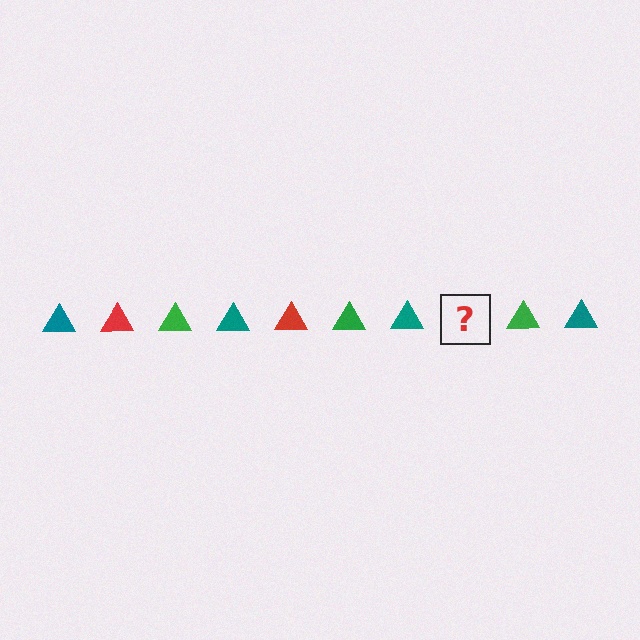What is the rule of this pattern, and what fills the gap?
The rule is that the pattern cycles through teal, red, green triangles. The gap should be filled with a red triangle.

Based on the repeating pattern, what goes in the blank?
The blank should be a red triangle.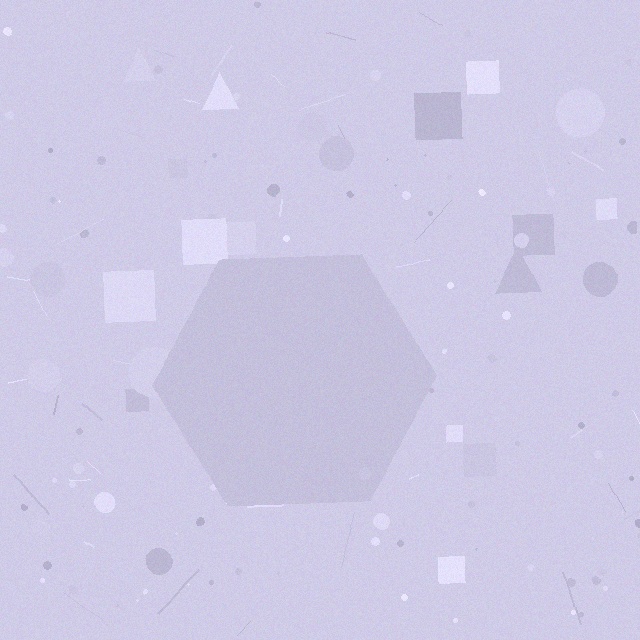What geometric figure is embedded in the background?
A hexagon is embedded in the background.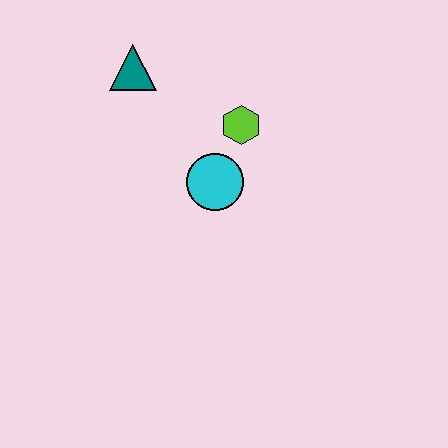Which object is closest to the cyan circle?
The lime hexagon is closest to the cyan circle.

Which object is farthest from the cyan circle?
The teal triangle is farthest from the cyan circle.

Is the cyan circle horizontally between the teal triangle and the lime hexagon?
Yes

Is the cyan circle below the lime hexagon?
Yes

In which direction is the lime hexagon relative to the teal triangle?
The lime hexagon is to the right of the teal triangle.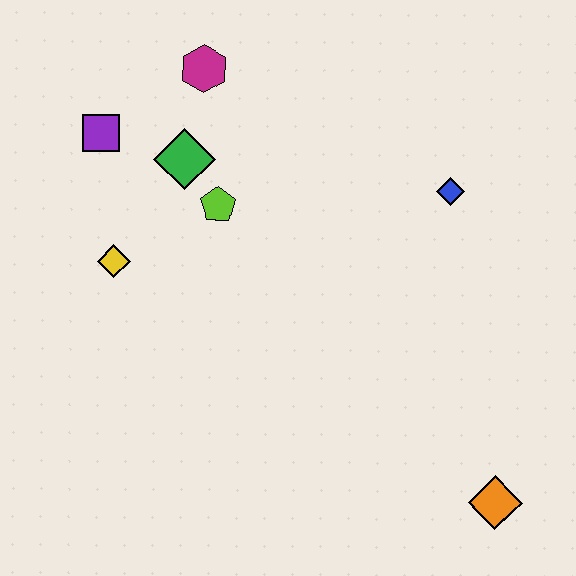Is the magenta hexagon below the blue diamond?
No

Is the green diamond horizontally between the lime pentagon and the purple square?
Yes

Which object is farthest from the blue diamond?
The purple square is farthest from the blue diamond.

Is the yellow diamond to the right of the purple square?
Yes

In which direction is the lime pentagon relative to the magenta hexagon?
The lime pentagon is below the magenta hexagon.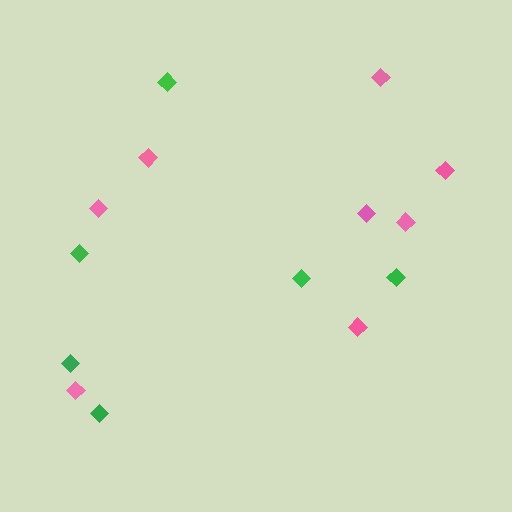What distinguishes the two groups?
There are 2 groups: one group of green diamonds (6) and one group of pink diamonds (8).